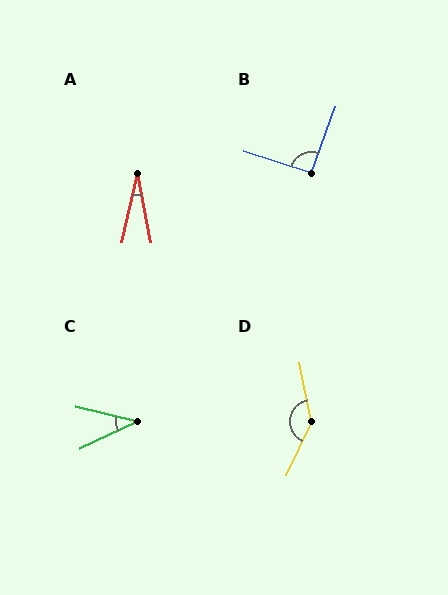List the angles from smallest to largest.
A (23°), C (38°), B (92°), D (144°).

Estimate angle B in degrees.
Approximately 92 degrees.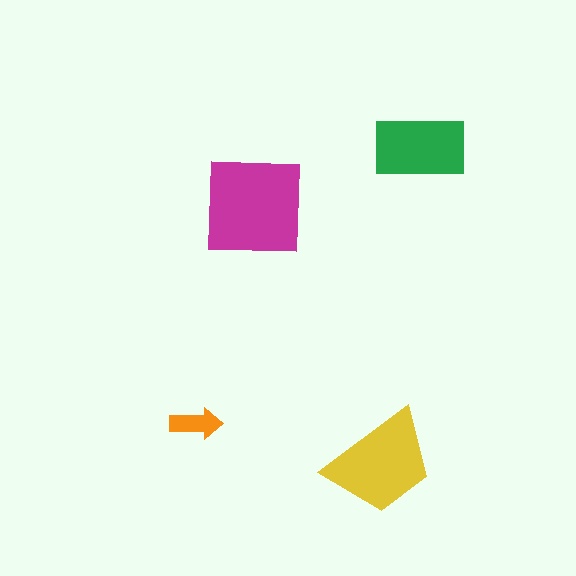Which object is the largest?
The magenta square.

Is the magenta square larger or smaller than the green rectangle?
Larger.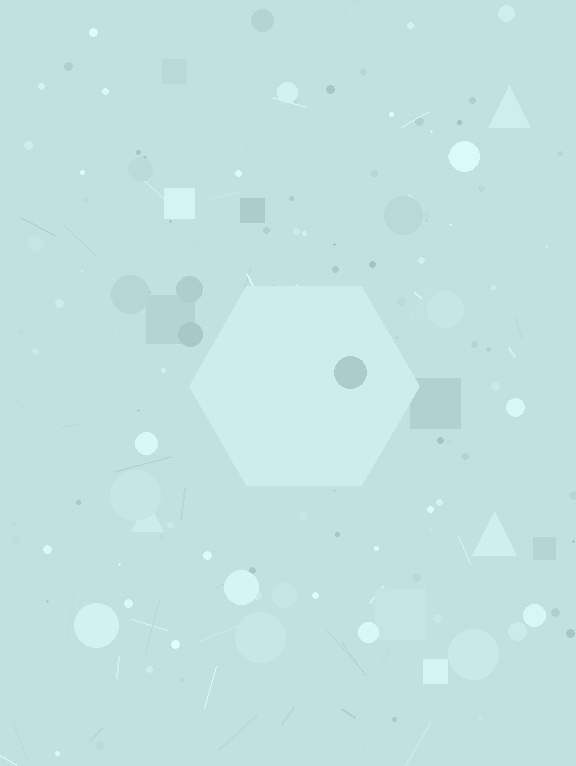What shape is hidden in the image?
A hexagon is hidden in the image.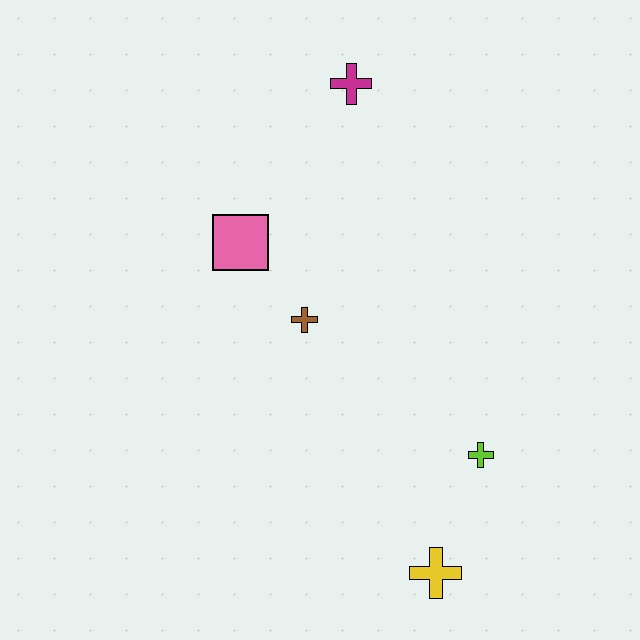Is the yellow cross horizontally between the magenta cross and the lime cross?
Yes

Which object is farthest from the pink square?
The yellow cross is farthest from the pink square.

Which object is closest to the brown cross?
The pink square is closest to the brown cross.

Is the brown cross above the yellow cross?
Yes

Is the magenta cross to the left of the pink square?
No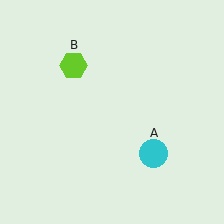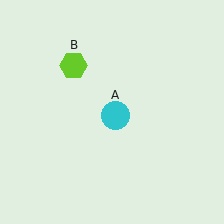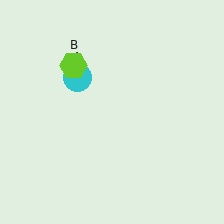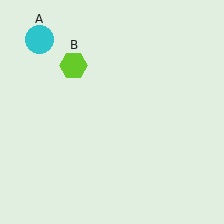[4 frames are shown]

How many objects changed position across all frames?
1 object changed position: cyan circle (object A).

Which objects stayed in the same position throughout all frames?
Lime hexagon (object B) remained stationary.